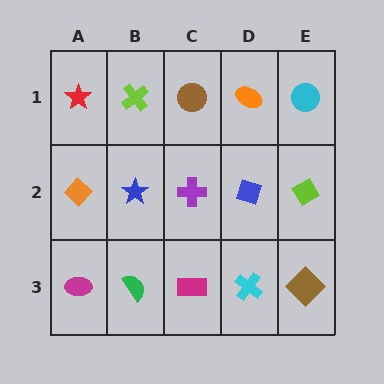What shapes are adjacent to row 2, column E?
A cyan circle (row 1, column E), a brown diamond (row 3, column E), a blue diamond (row 2, column D).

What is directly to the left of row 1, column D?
A brown circle.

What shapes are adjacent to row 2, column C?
A brown circle (row 1, column C), a magenta rectangle (row 3, column C), a blue star (row 2, column B), a blue diamond (row 2, column D).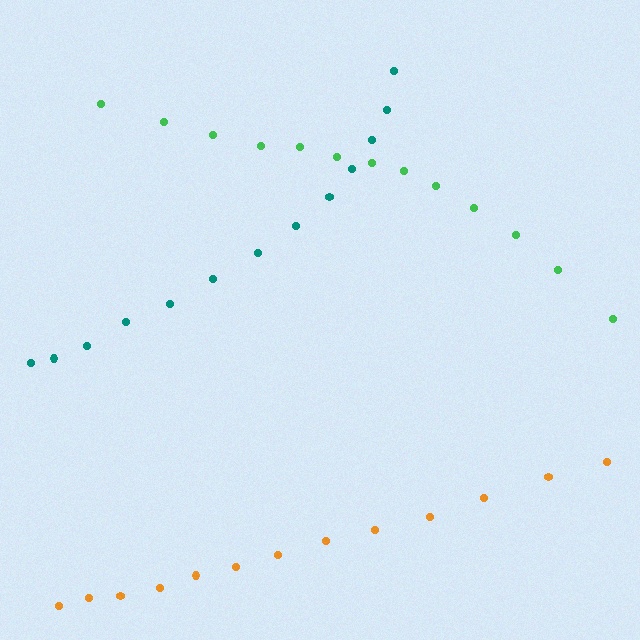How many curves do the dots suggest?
There are 3 distinct paths.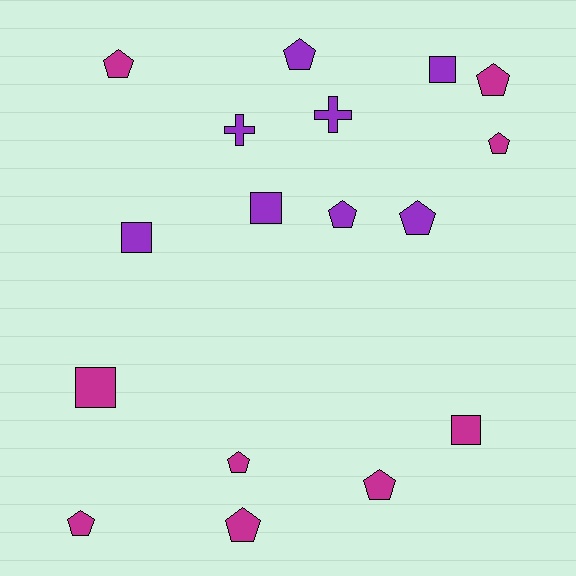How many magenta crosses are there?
There are no magenta crosses.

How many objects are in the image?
There are 17 objects.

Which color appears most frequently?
Magenta, with 9 objects.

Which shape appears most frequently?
Pentagon, with 10 objects.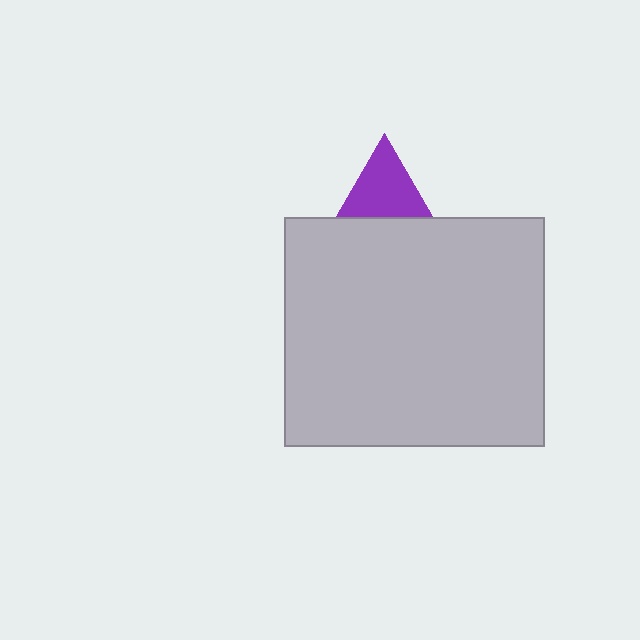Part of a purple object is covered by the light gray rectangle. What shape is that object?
It is a triangle.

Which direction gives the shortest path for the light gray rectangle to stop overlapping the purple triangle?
Moving down gives the shortest separation.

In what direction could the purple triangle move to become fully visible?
The purple triangle could move up. That would shift it out from behind the light gray rectangle entirely.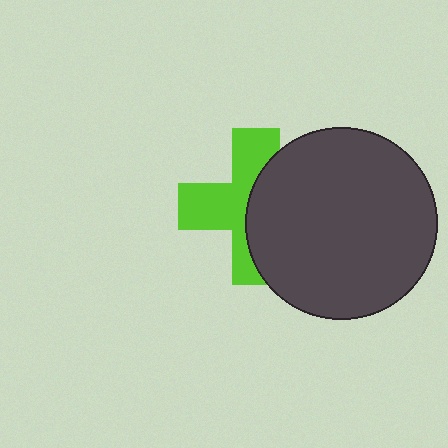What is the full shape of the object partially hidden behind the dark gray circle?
The partially hidden object is a lime cross.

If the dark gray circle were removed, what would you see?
You would see the complete lime cross.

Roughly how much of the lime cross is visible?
About half of it is visible (roughly 52%).